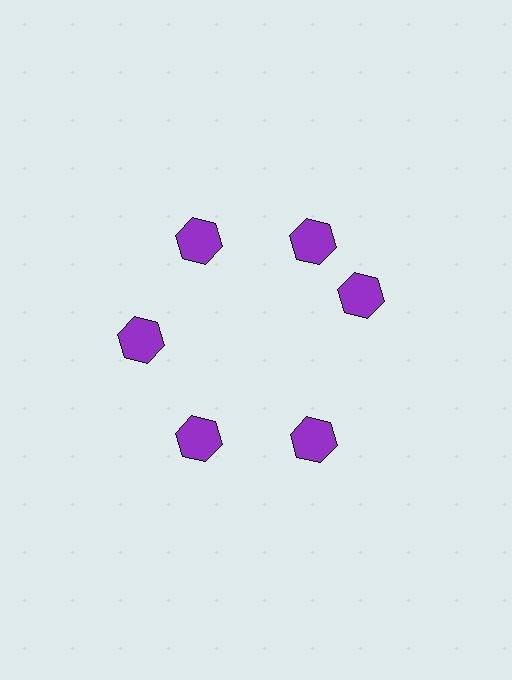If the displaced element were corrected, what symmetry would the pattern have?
It would have 6-fold rotational symmetry — the pattern would map onto itself every 60 degrees.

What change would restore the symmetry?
The symmetry would be restored by rotating it back into even spacing with its neighbors so that all 6 hexagons sit at equal angles and equal distance from the center.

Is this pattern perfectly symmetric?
No. The 6 purple hexagons are arranged in a ring, but one element near the 3 o'clock position is rotated out of alignment along the ring, breaking the 6-fold rotational symmetry.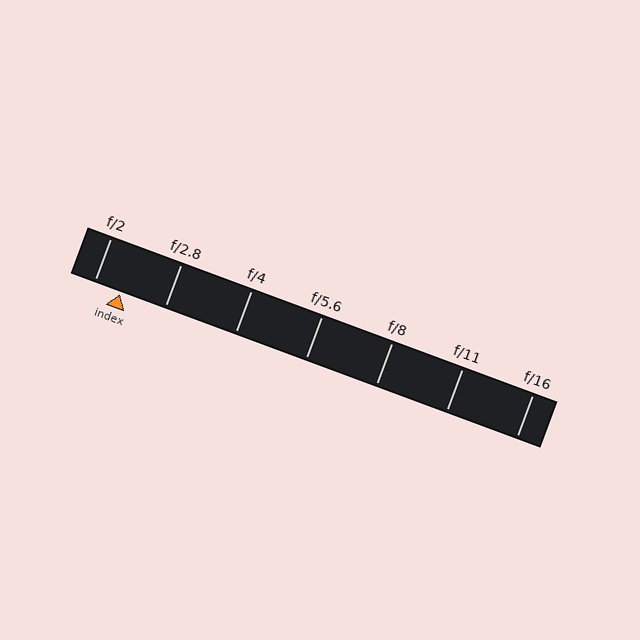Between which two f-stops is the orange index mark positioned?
The index mark is between f/2 and f/2.8.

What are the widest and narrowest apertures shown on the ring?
The widest aperture shown is f/2 and the narrowest is f/16.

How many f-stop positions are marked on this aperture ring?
There are 7 f-stop positions marked.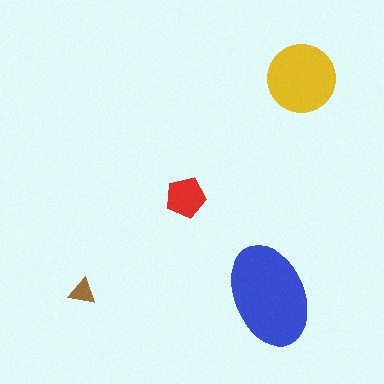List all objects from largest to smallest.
The blue ellipse, the yellow circle, the red pentagon, the brown triangle.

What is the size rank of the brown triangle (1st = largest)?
4th.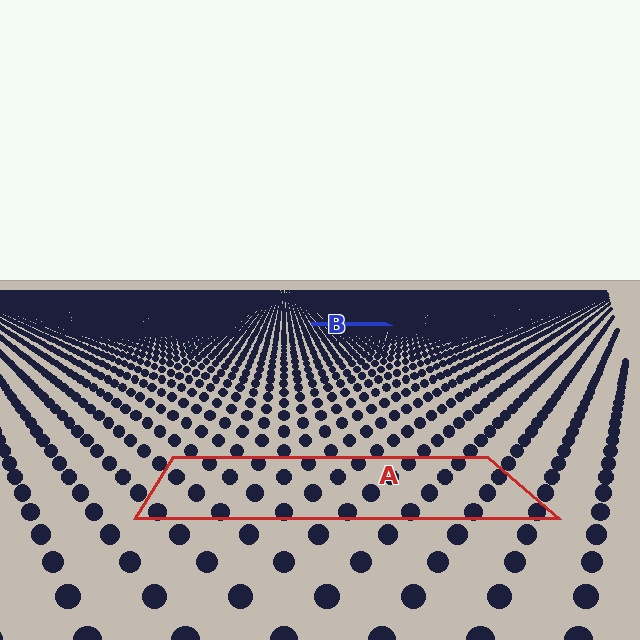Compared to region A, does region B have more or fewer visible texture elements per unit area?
Region B has more texture elements per unit area — they are packed more densely because it is farther away.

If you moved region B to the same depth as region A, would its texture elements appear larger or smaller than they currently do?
They would appear larger. At a closer depth, the same texture elements are projected at a bigger on-screen size.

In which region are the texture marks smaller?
The texture marks are smaller in region B, because it is farther away.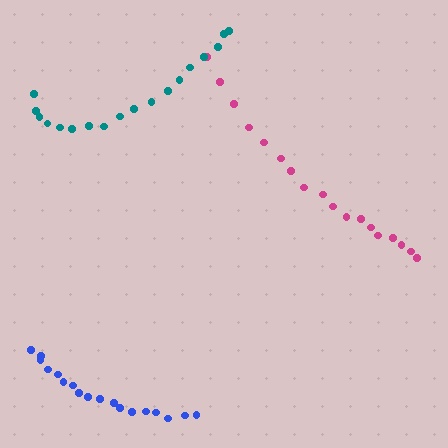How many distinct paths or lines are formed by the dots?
There are 3 distinct paths.